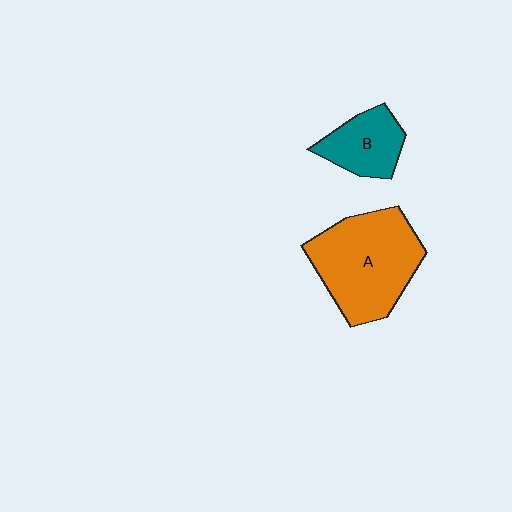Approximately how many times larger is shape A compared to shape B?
Approximately 2.1 times.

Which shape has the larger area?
Shape A (orange).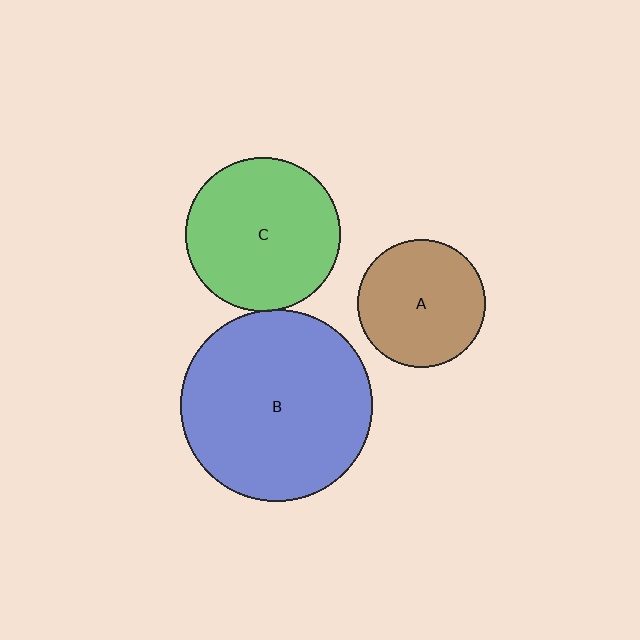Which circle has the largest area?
Circle B (blue).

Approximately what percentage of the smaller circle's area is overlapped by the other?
Approximately 5%.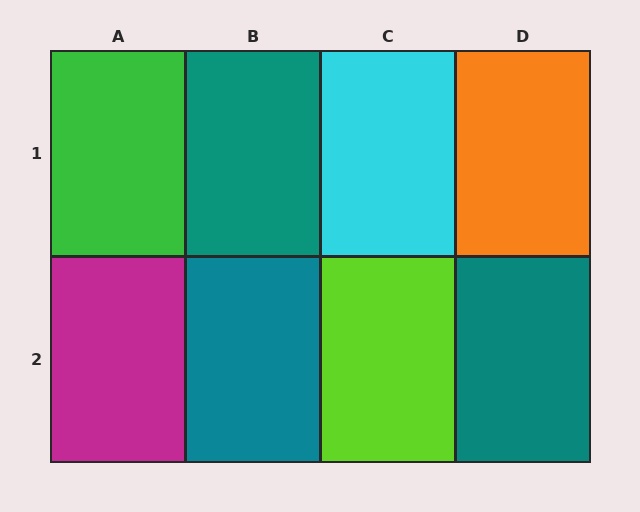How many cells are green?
1 cell is green.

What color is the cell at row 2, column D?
Teal.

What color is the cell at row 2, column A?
Magenta.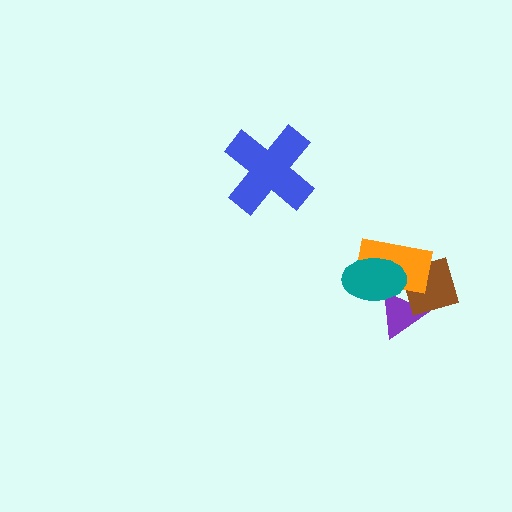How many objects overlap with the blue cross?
0 objects overlap with the blue cross.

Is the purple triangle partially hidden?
Yes, it is partially covered by another shape.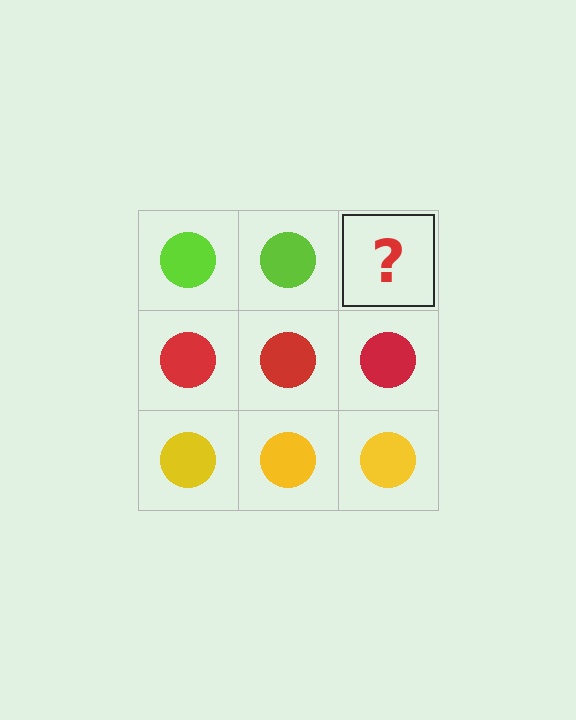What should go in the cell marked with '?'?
The missing cell should contain a lime circle.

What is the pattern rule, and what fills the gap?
The rule is that each row has a consistent color. The gap should be filled with a lime circle.